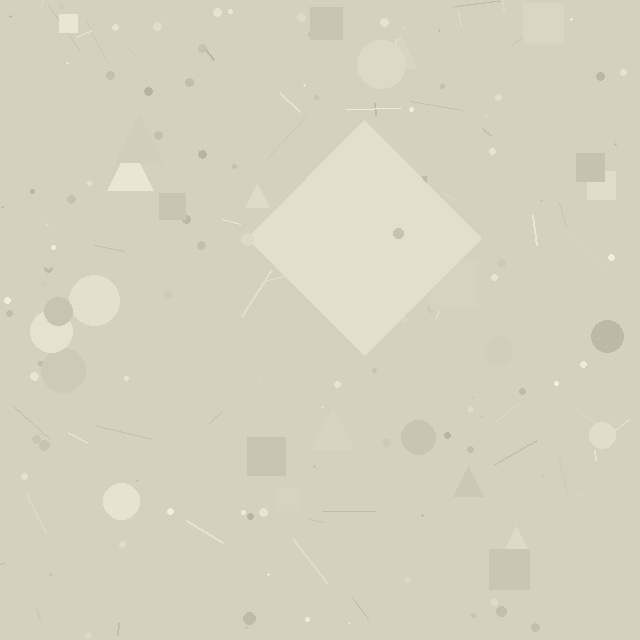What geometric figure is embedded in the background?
A diamond is embedded in the background.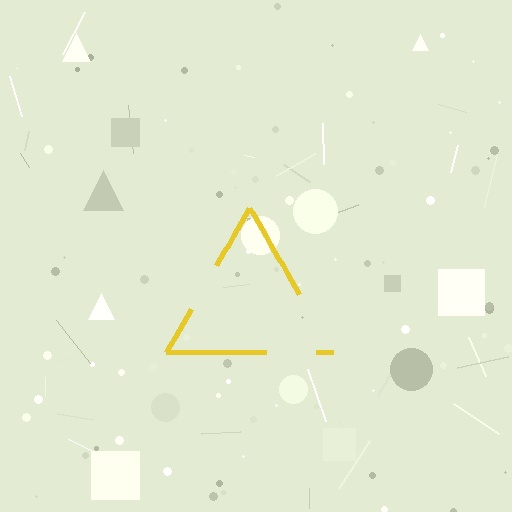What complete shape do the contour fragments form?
The contour fragments form a triangle.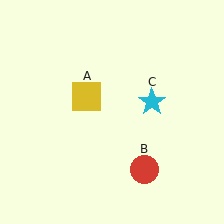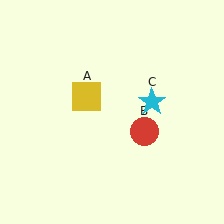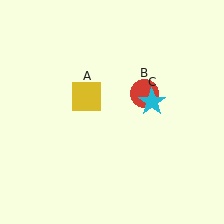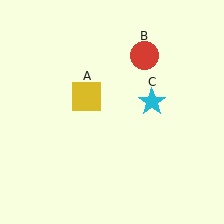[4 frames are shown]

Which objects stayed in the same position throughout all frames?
Yellow square (object A) and cyan star (object C) remained stationary.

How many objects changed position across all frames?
1 object changed position: red circle (object B).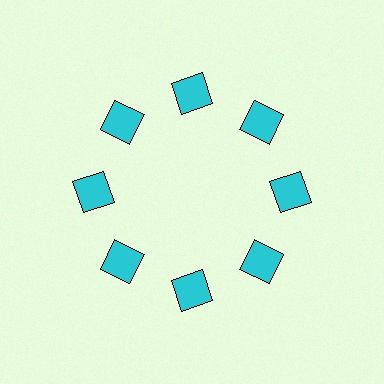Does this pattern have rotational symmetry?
Yes, this pattern has 8-fold rotational symmetry. It looks the same after rotating 45 degrees around the center.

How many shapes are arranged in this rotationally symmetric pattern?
There are 8 shapes, arranged in 8 groups of 1.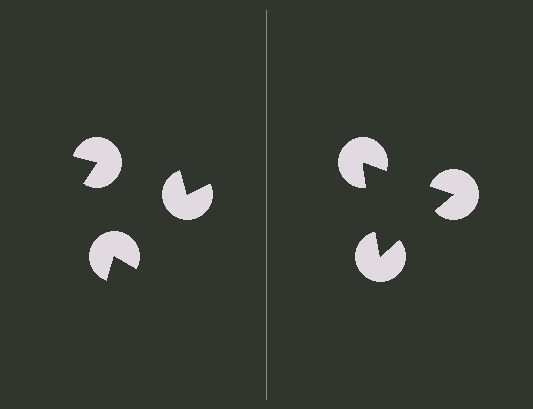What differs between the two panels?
The pac-man discs are positioned identically on both sides; only the wedge orientations differ. On the right they align to a triangle; on the left they are misaligned.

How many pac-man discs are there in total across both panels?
6 — 3 on each side.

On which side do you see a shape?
An illusory triangle appears on the right side. On the left side the wedge cuts are rotated, so no coherent shape forms.